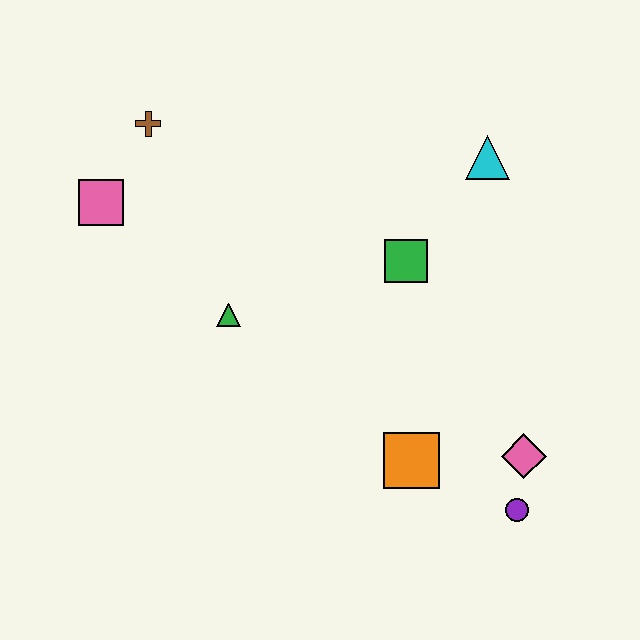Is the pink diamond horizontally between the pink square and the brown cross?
No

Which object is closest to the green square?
The cyan triangle is closest to the green square.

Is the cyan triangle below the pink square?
No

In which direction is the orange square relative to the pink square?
The orange square is to the right of the pink square.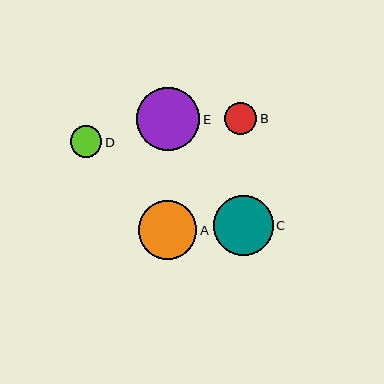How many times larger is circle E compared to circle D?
Circle E is approximately 2.0 times the size of circle D.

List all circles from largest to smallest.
From largest to smallest: E, C, A, B, D.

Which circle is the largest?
Circle E is the largest with a size of approximately 63 pixels.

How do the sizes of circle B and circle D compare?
Circle B and circle D are approximately the same size.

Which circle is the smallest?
Circle D is the smallest with a size of approximately 32 pixels.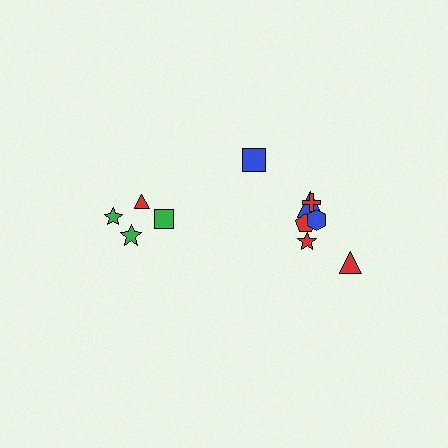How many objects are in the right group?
There are 7 objects.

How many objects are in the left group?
There are 4 objects.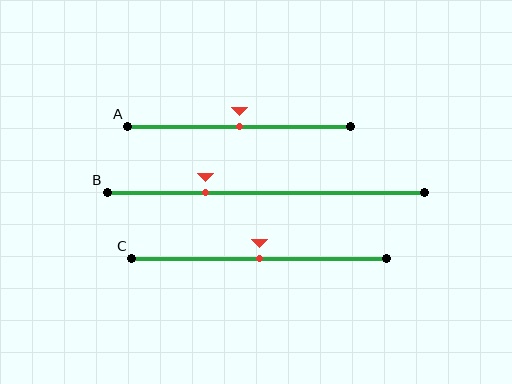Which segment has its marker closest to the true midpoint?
Segment A has its marker closest to the true midpoint.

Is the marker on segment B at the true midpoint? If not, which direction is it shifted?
No, the marker on segment B is shifted to the left by about 19% of the segment length.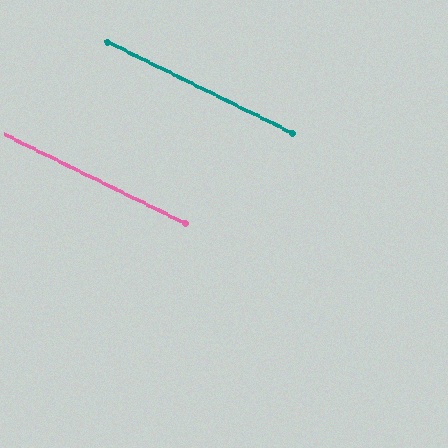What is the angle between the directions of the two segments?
Approximately 0 degrees.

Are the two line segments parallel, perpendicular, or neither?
Parallel — their directions differ by only 0.1°.